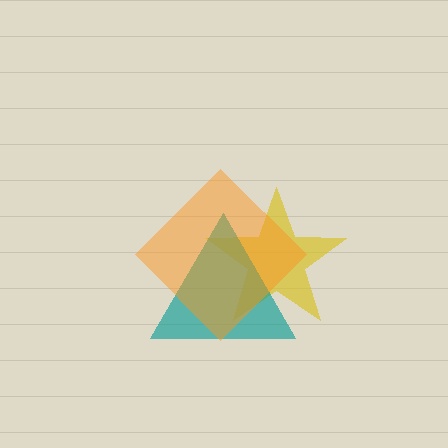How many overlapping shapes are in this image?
There are 3 overlapping shapes in the image.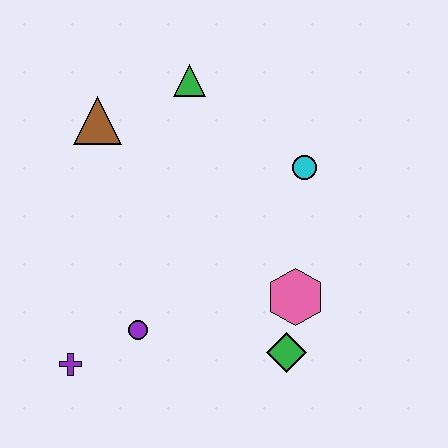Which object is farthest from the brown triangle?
The green diamond is farthest from the brown triangle.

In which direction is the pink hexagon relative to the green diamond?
The pink hexagon is above the green diamond.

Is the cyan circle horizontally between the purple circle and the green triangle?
No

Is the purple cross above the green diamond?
No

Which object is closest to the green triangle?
The brown triangle is closest to the green triangle.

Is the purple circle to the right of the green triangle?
No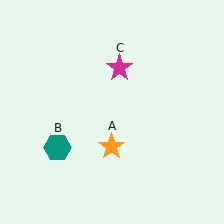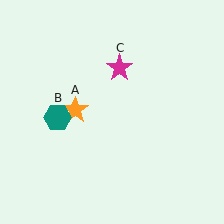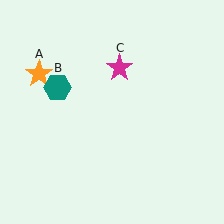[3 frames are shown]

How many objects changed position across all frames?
2 objects changed position: orange star (object A), teal hexagon (object B).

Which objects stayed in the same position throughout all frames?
Magenta star (object C) remained stationary.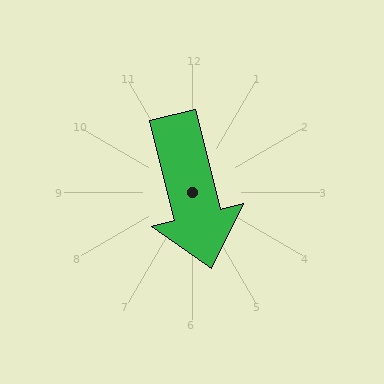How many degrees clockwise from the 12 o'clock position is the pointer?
Approximately 166 degrees.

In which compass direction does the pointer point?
South.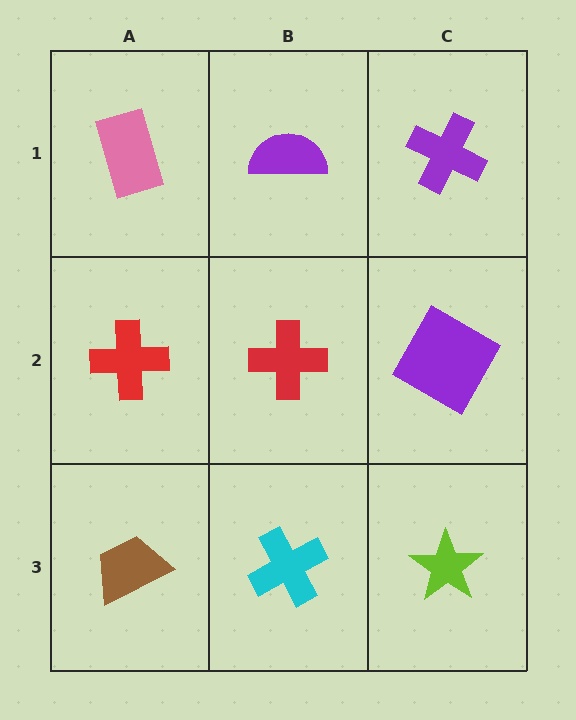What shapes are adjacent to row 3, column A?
A red cross (row 2, column A), a cyan cross (row 3, column B).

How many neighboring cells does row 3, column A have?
2.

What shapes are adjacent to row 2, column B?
A purple semicircle (row 1, column B), a cyan cross (row 3, column B), a red cross (row 2, column A), a purple square (row 2, column C).